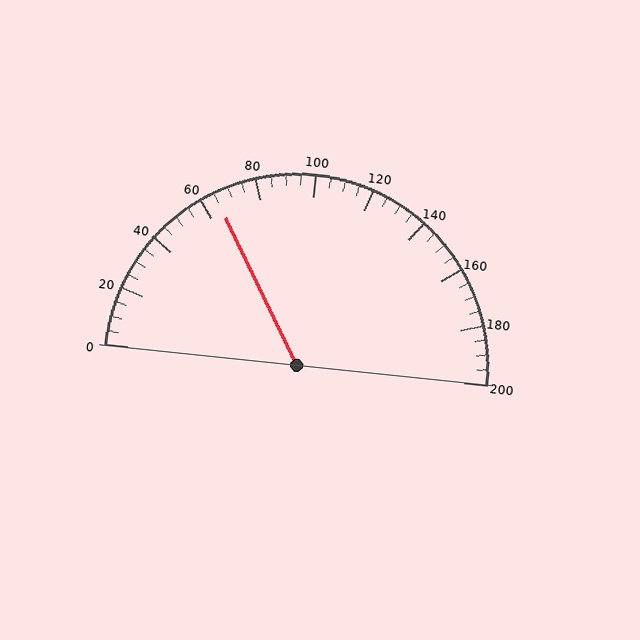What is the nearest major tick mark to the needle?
The nearest major tick mark is 60.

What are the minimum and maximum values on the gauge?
The gauge ranges from 0 to 200.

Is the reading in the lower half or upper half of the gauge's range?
The reading is in the lower half of the range (0 to 200).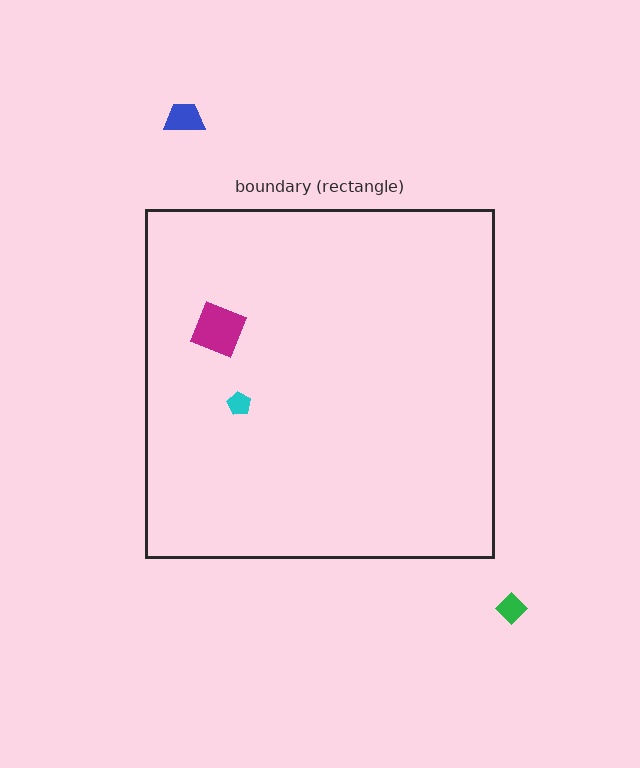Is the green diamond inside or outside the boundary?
Outside.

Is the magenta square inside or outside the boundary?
Inside.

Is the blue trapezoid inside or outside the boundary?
Outside.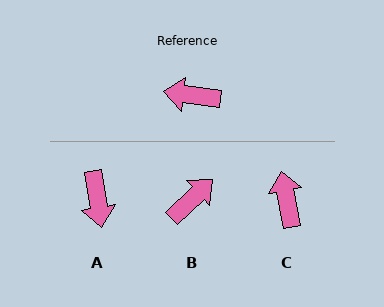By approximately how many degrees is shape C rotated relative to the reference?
Approximately 72 degrees clockwise.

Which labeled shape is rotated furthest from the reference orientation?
B, about 129 degrees away.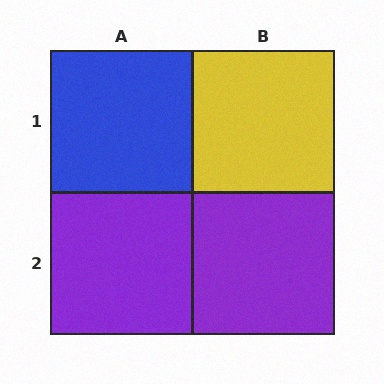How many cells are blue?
1 cell is blue.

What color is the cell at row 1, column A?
Blue.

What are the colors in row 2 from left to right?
Purple, purple.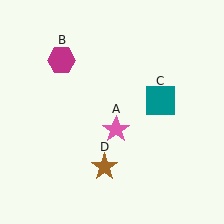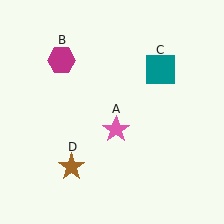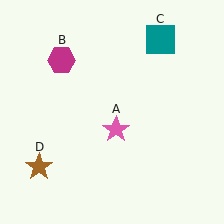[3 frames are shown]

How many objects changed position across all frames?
2 objects changed position: teal square (object C), brown star (object D).